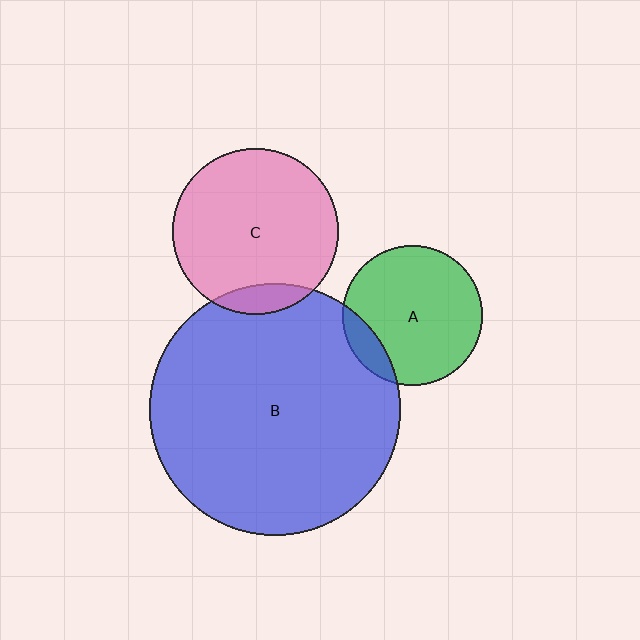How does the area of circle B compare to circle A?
Approximately 3.2 times.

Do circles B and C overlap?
Yes.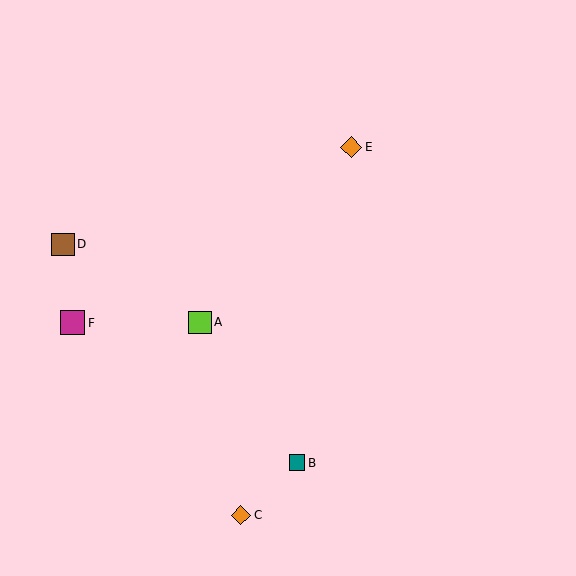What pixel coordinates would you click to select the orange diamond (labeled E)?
Click at (351, 147) to select the orange diamond E.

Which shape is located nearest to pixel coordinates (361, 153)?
The orange diamond (labeled E) at (351, 147) is nearest to that location.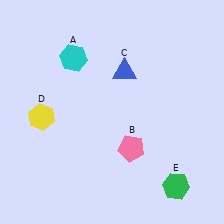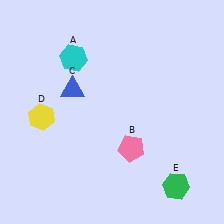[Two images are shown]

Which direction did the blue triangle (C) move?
The blue triangle (C) moved left.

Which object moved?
The blue triangle (C) moved left.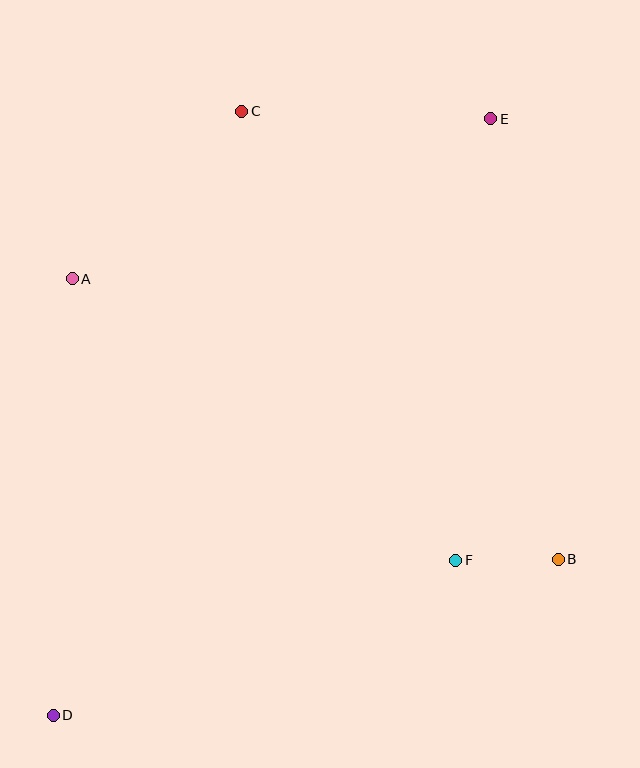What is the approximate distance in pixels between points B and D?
The distance between B and D is approximately 528 pixels.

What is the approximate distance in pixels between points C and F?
The distance between C and F is approximately 497 pixels.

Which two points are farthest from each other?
Points D and E are farthest from each other.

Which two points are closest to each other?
Points B and F are closest to each other.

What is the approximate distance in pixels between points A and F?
The distance between A and F is approximately 476 pixels.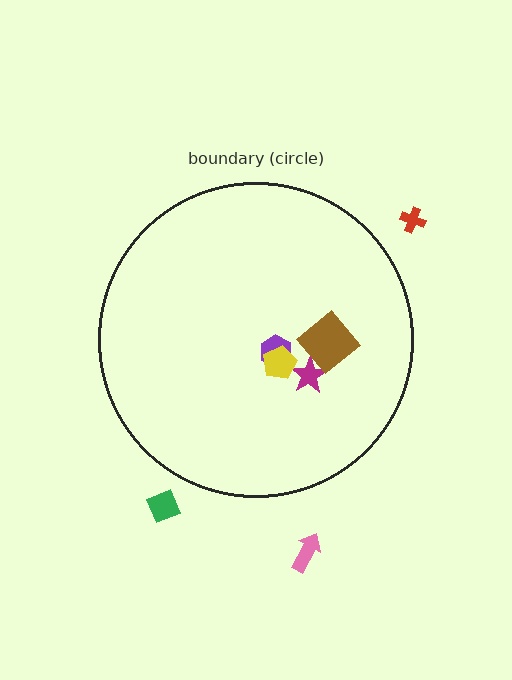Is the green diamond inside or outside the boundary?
Outside.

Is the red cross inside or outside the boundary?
Outside.